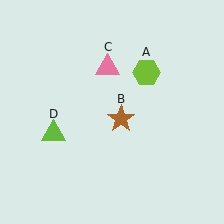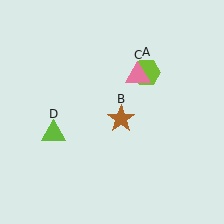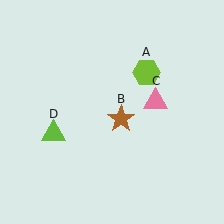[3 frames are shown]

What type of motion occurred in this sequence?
The pink triangle (object C) rotated clockwise around the center of the scene.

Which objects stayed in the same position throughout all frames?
Lime hexagon (object A) and brown star (object B) and lime triangle (object D) remained stationary.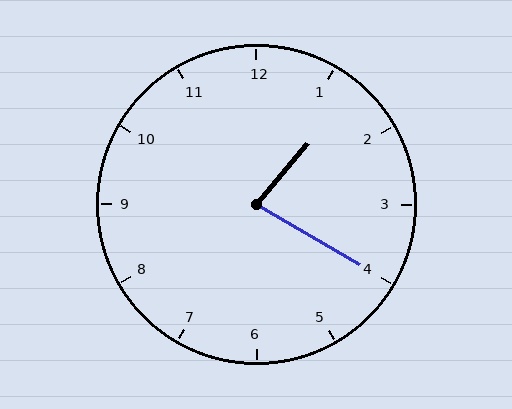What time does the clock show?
1:20.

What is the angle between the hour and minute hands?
Approximately 80 degrees.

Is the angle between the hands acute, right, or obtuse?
It is acute.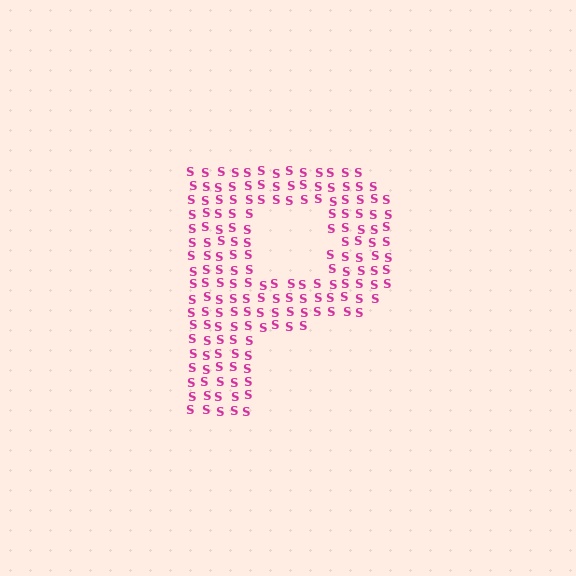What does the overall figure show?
The overall figure shows the letter P.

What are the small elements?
The small elements are letter S's.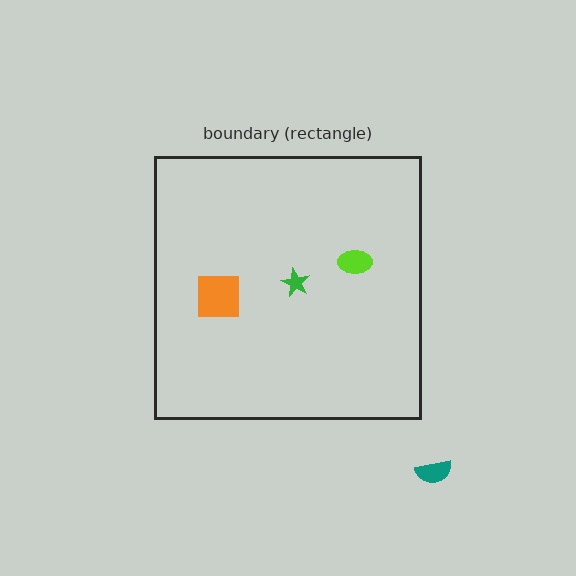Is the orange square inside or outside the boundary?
Inside.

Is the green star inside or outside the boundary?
Inside.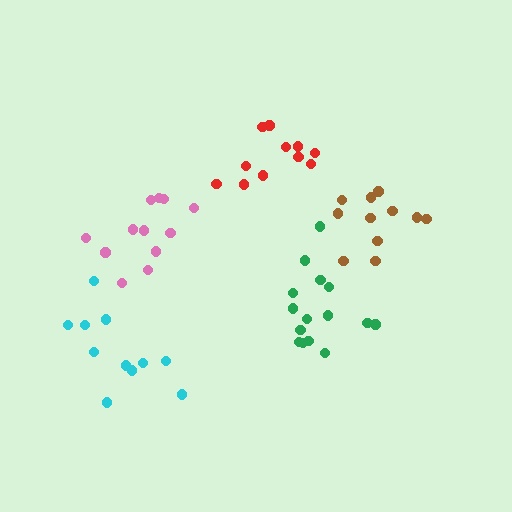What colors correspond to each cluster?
The clusters are colored: pink, brown, red, green, cyan.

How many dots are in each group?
Group 1: 12 dots, Group 2: 11 dots, Group 3: 11 dots, Group 4: 15 dots, Group 5: 11 dots (60 total).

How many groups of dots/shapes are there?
There are 5 groups.